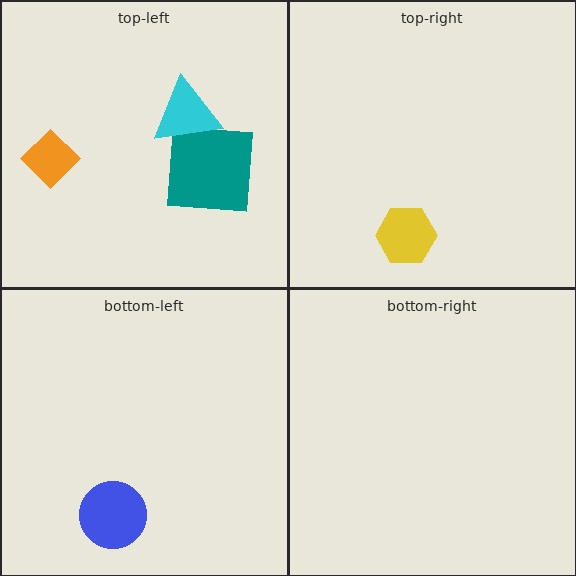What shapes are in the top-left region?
The teal square, the orange diamond, the cyan triangle.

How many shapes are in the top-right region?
1.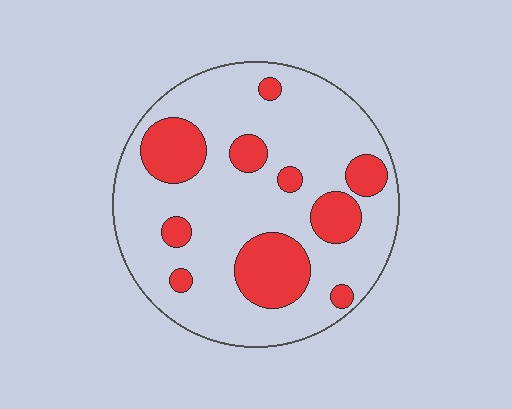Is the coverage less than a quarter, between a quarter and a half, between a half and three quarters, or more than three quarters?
Less than a quarter.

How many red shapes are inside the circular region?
10.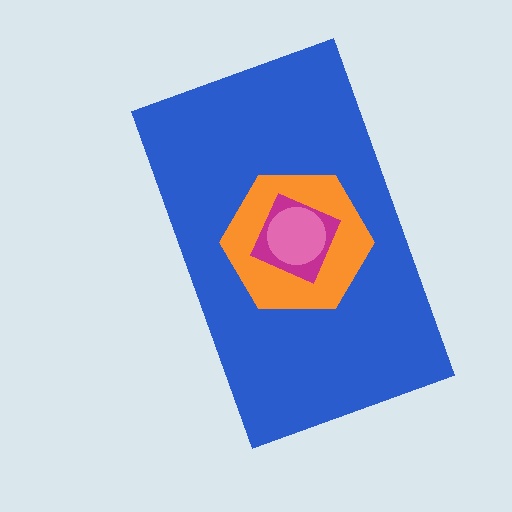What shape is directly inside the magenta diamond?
The pink circle.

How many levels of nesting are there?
4.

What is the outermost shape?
The blue rectangle.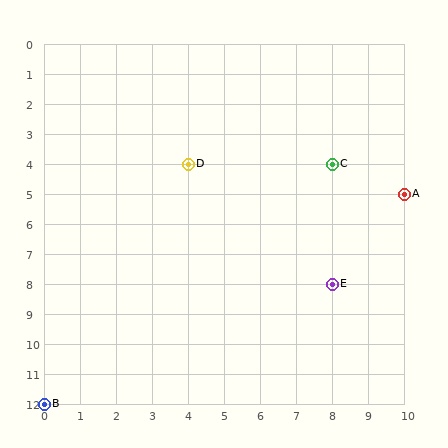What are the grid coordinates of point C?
Point C is at grid coordinates (8, 4).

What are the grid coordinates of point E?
Point E is at grid coordinates (8, 8).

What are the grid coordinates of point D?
Point D is at grid coordinates (4, 4).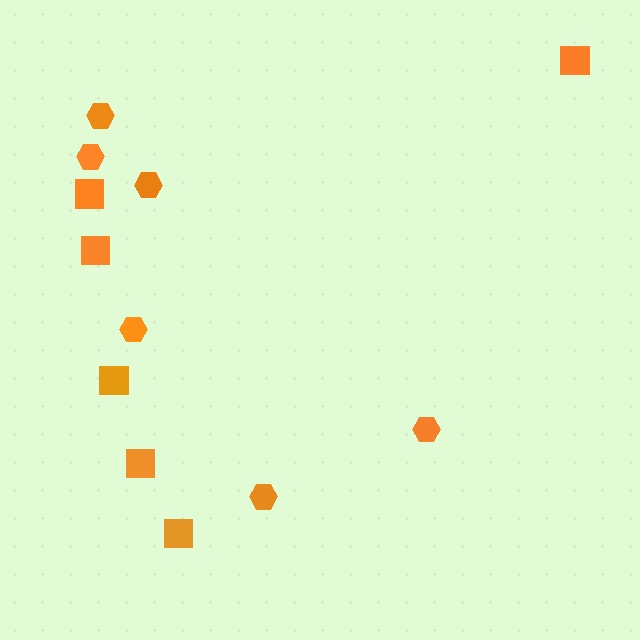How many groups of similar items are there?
There are 2 groups: one group of hexagons (6) and one group of squares (6).